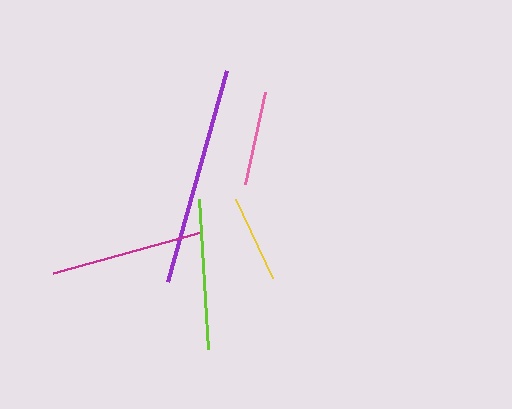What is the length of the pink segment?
The pink segment is approximately 94 pixels long.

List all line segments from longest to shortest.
From longest to shortest: purple, magenta, lime, pink, yellow.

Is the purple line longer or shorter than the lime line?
The purple line is longer than the lime line.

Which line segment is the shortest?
The yellow line is the shortest at approximately 88 pixels.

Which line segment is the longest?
The purple line is the longest at approximately 220 pixels.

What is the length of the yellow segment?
The yellow segment is approximately 88 pixels long.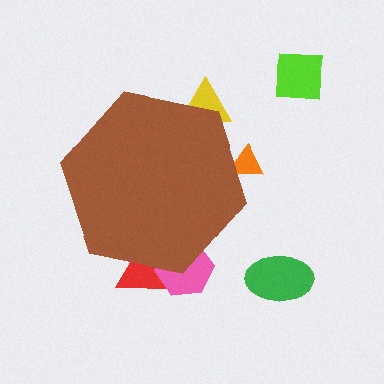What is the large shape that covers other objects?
A brown hexagon.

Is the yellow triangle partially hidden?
Yes, the yellow triangle is partially hidden behind the brown hexagon.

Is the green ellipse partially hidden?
No, the green ellipse is fully visible.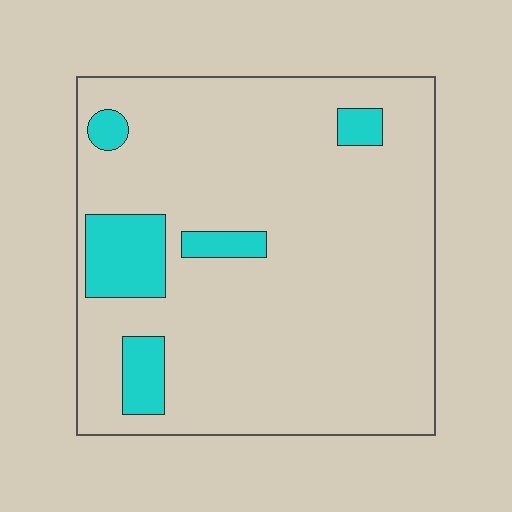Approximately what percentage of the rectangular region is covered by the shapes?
Approximately 10%.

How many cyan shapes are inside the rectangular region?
5.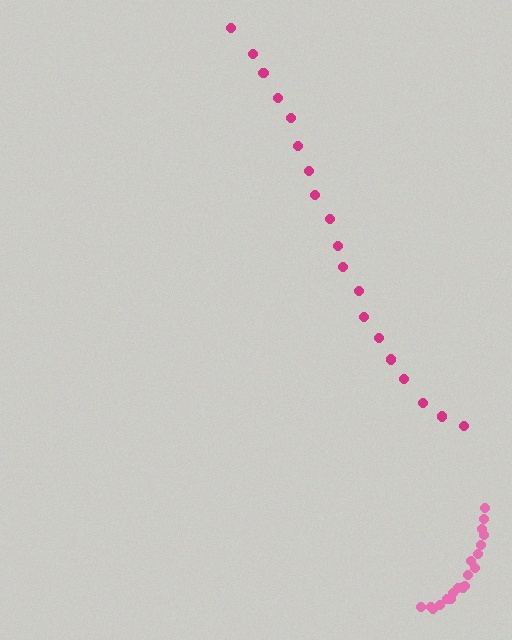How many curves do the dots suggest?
There are 2 distinct paths.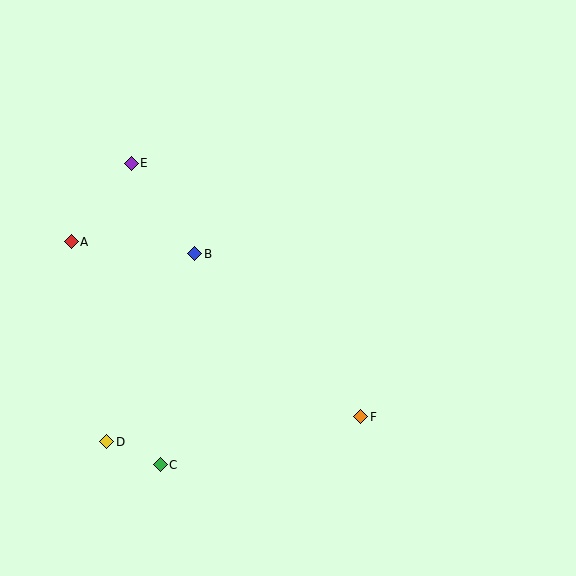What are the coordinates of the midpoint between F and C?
The midpoint between F and C is at (260, 441).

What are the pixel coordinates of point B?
Point B is at (195, 254).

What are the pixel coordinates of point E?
Point E is at (131, 163).